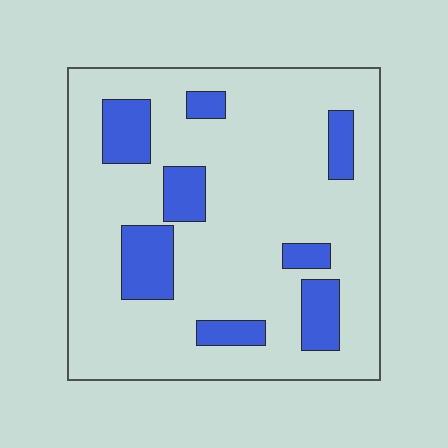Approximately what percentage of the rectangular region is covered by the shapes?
Approximately 20%.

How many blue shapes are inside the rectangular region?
8.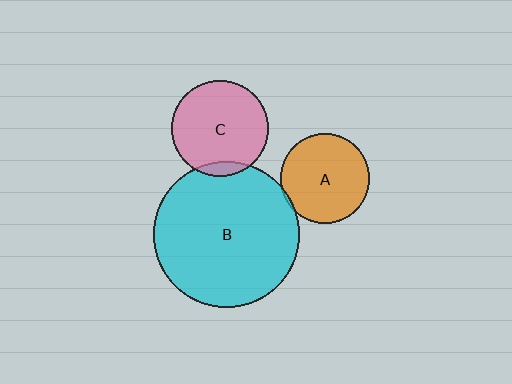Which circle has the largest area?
Circle B (cyan).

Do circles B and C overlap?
Yes.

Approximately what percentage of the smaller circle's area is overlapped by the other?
Approximately 10%.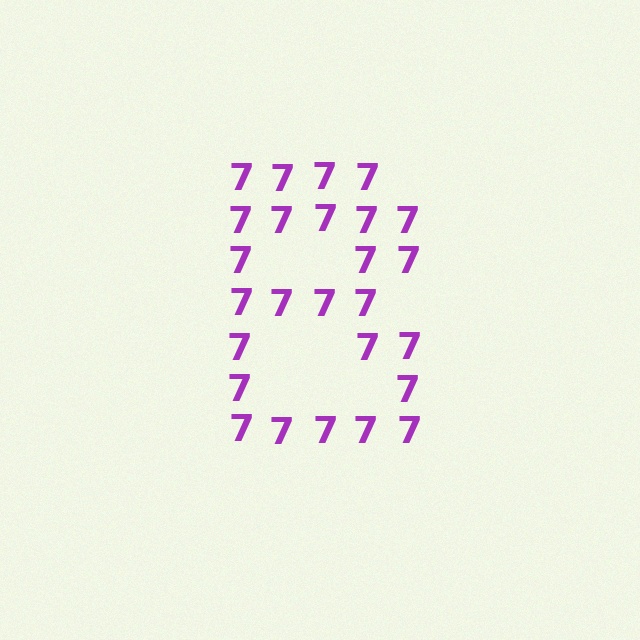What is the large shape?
The large shape is the letter B.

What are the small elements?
The small elements are digit 7's.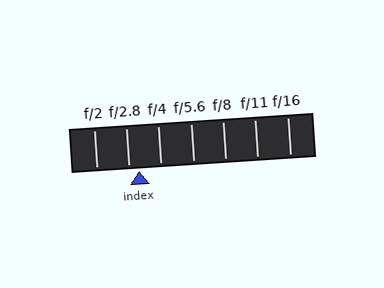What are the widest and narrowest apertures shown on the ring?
The widest aperture shown is f/2 and the narrowest is f/16.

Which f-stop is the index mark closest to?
The index mark is closest to f/2.8.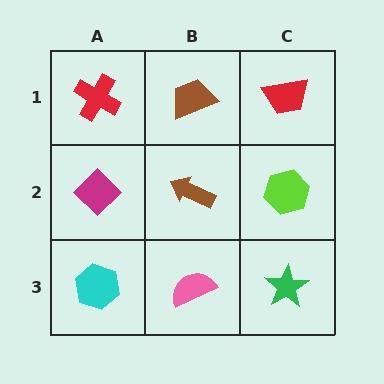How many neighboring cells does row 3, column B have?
3.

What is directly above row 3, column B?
A brown arrow.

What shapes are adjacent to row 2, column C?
A red trapezoid (row 1, column C), a green star (row 3, column C), a brown arrow (row 2, column B).